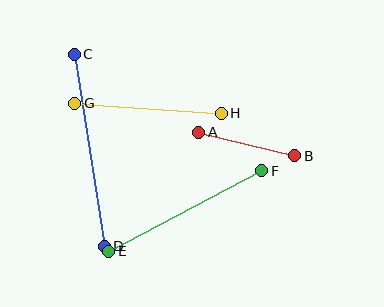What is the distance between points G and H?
The distance is approximately 147 pixels.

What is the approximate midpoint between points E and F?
The midpoint is at approximately (185, 211) pixels.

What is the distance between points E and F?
The distance is approximately 173 pixels.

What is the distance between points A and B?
The distance is approximately 99 pixels.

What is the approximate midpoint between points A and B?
The midpoint is at approximately (247, 144) pixels.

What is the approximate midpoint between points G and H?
The midpoint is at approximately (148, 108) pixels.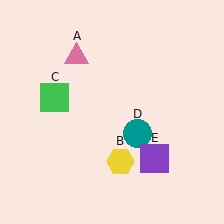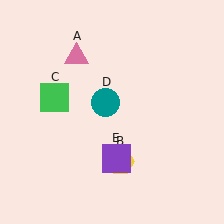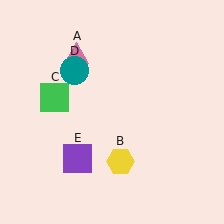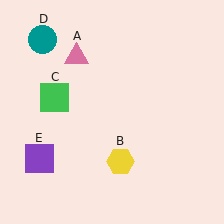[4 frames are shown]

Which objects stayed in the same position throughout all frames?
Pink triangle (object A) and yellow hexagon (object B) and green square (object C) remained stationary.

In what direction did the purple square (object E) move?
The purple square (object E) moved left.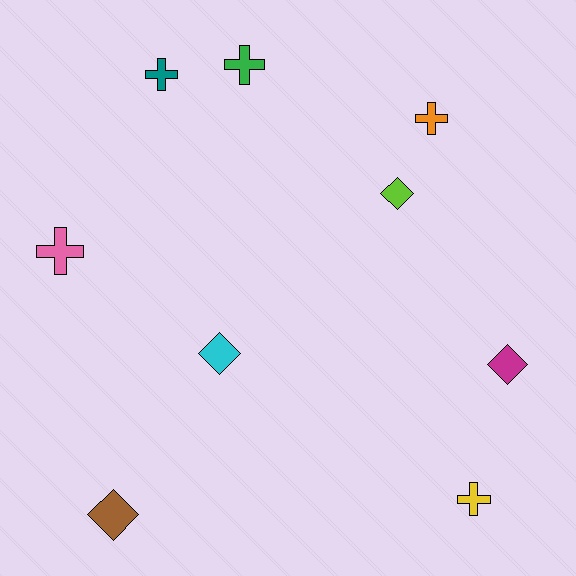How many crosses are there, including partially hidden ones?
There are 5 crosses.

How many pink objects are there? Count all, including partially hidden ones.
There is 1 pink object.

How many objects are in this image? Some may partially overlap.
There are 9 objects.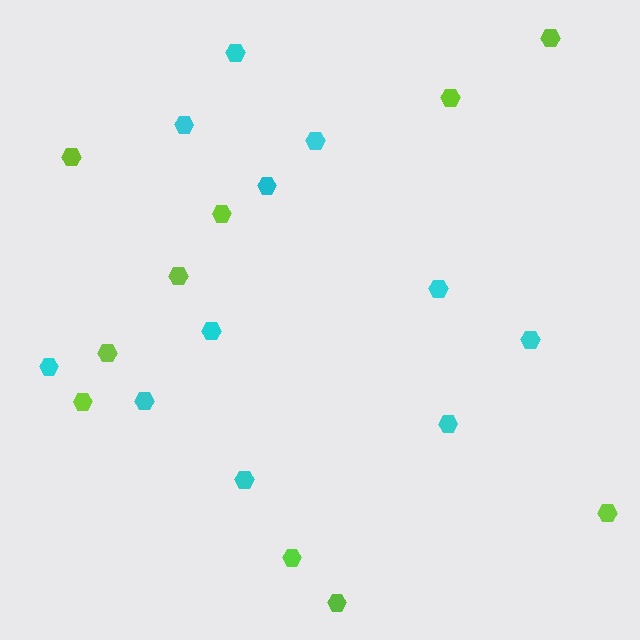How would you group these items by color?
There are 2 groups: one group of cyan hexagons (11) and one group of lime hexagons (10).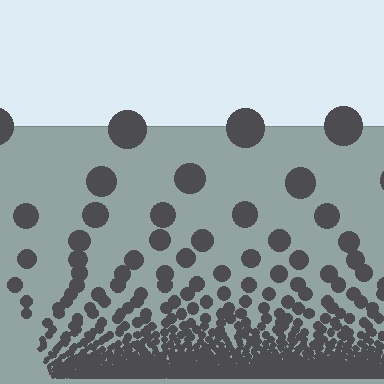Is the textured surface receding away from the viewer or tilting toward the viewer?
The surface appears to tilt toward the viewer. Texture elements get larger and sparser toward the top.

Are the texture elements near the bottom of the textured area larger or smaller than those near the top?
Smaller. The gradient is inverted — elements near the bottom are smaller and denser.